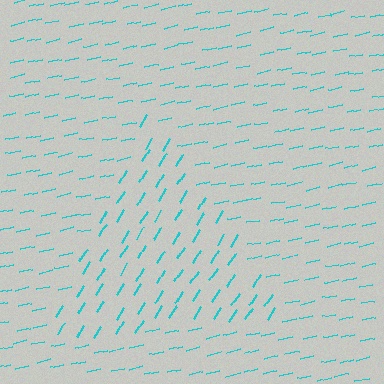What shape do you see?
I see a triangle.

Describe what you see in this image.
The image is filled with small cyan line segments. A triangle region in the image has lines oriented differently from the surrounding lines, creating a visible texture boundary.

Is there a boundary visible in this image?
Yes, there is a texture boundary formed by a change in line orientation.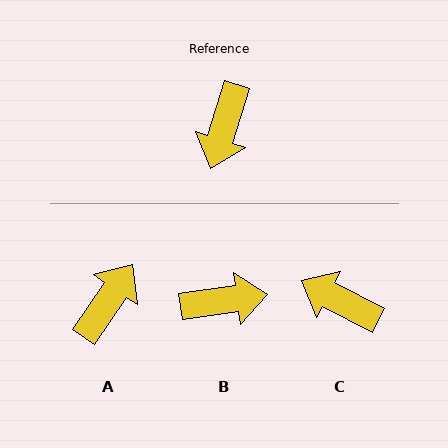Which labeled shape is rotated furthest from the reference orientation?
A, about 164 degrees away.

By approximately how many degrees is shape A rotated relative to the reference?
Approximately 164 degrees counter-clockwise.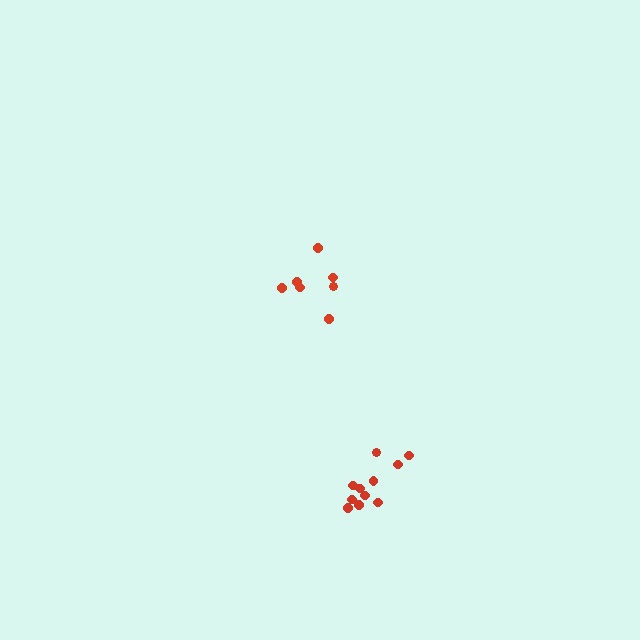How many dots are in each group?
Group 1: 7 dots, Group 2: 11 dots (18 total).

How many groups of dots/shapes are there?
There are 2 groups.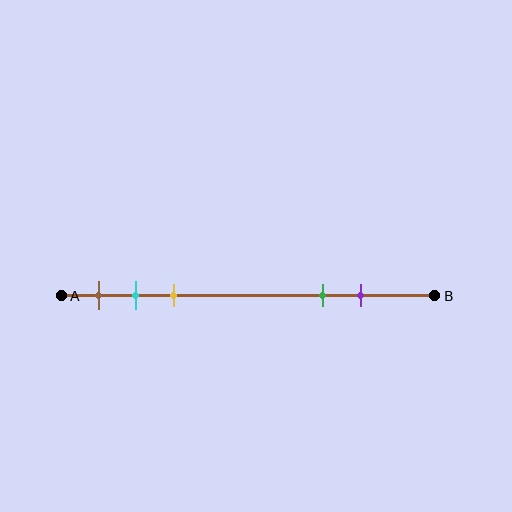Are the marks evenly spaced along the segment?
No, the marks are not evenly spaced.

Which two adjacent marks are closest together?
The cyan and yellow marks are the closest adjacent pair.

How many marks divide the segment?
There are 5 marks dividing the segment.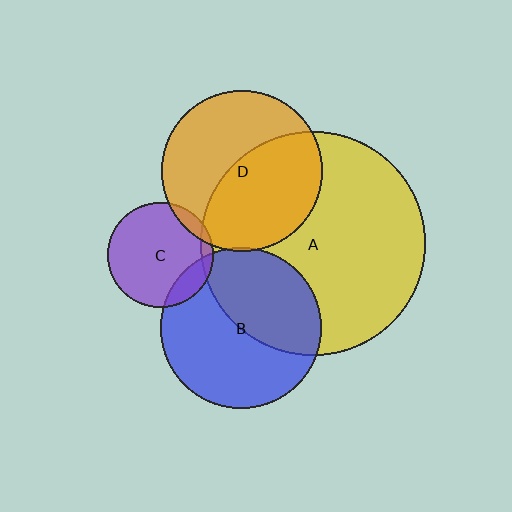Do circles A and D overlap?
Yes.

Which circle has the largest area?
Circle A (yellow).